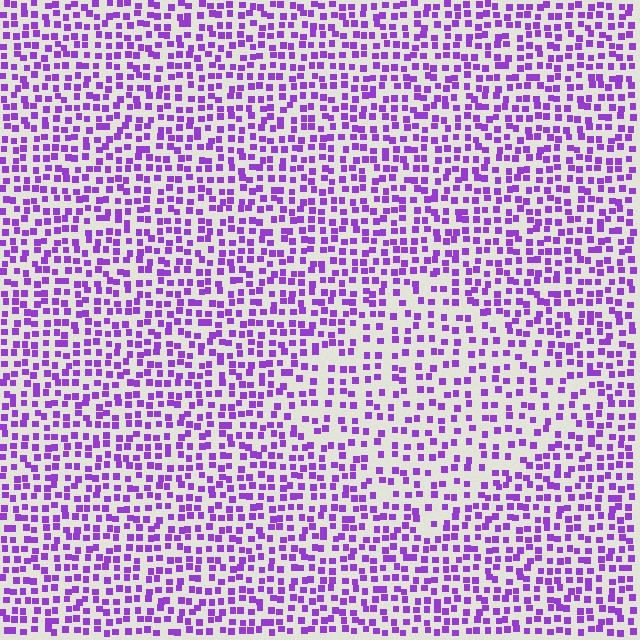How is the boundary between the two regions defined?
The boundary is defined by a change in element density (approximately 1.6x ratio). All elements are the same color, size, and shape.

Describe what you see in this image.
The image contains small purple elements arranged at two different densities. A diamond-shaped region is visible where the elements are less densely packed than the surrounding area.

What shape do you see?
I see a diamond.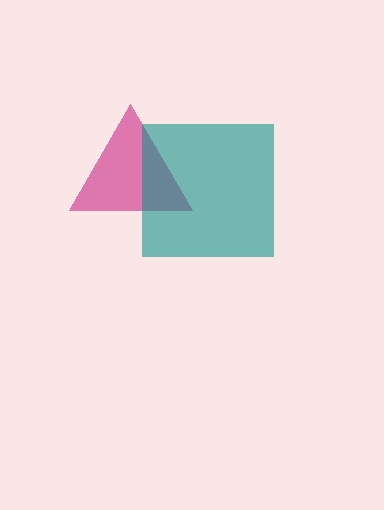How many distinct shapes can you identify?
There are 2 distinct shapes: a magenta triangle, a teal square.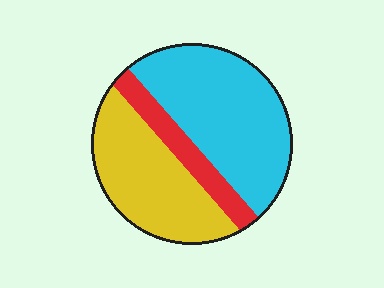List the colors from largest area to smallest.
From largest to smallest: cyan, yellow, red.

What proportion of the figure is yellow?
Yellow takes up between a quarter and a half of the figure.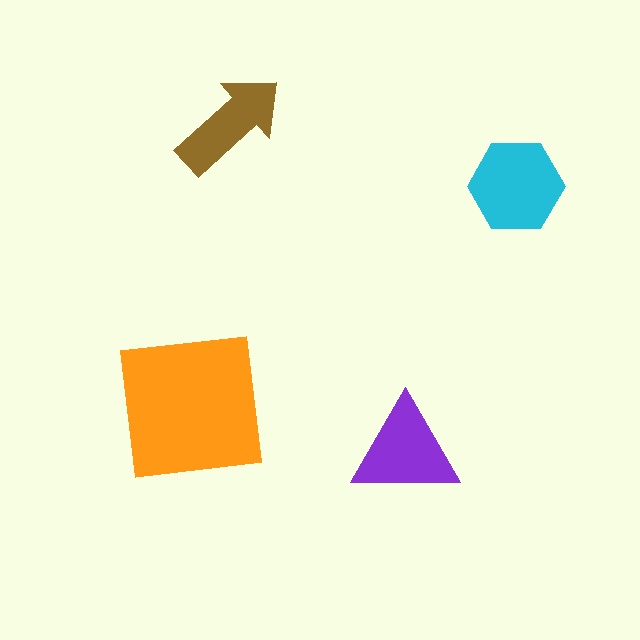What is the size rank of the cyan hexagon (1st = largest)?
2nd.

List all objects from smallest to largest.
The brown arrow, the purple triangle, the cyan hexagon, the orange square.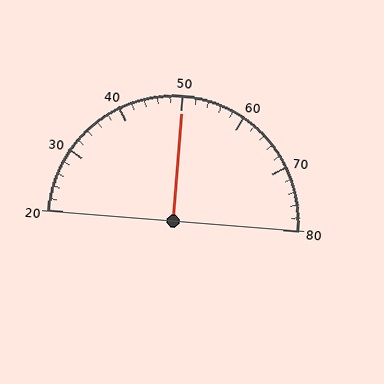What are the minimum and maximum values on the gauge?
The gauge ranges from 20 to 80.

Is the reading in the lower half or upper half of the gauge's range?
The reading is in the upper half of the range (20 to 80).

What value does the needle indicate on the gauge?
The needle indicates approximately 50.